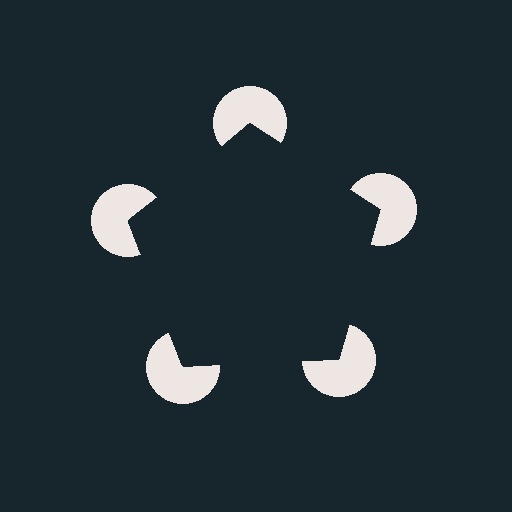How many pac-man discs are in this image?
There are 5 — one at each vertex of the illusory pentagon.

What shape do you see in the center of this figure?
An illusory pentagon — its edges are inferred from the aligned wedge cuts in the pac-man discs, not physically drawn.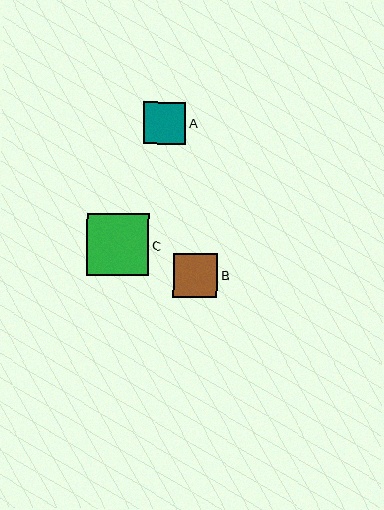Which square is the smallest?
Square A is the smallest with a size of approximately 42 pixels.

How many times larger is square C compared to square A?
Square C is approximately 1.5 times the size of square A.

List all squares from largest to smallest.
From largest to smallest: C, B, A.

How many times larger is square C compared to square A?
Square C is approximately 1.5 times the size of square A.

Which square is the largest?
Square C is the largest with a size of approximately 63 pixels.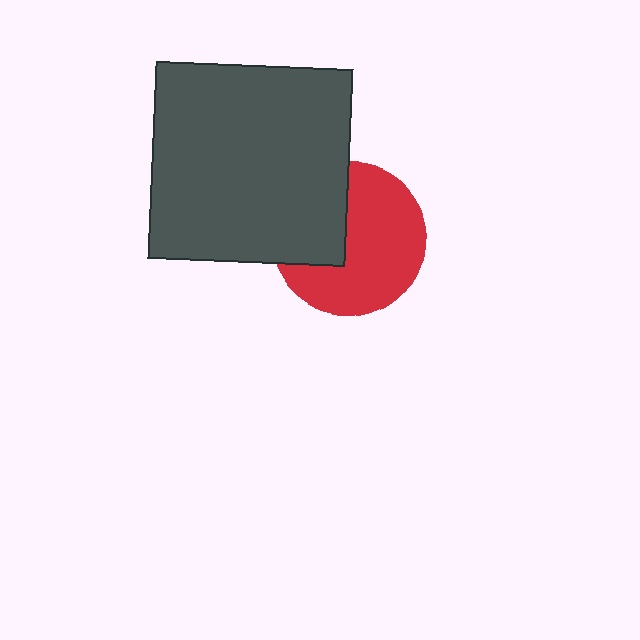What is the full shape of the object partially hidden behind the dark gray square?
The partially hidden object is a red circle.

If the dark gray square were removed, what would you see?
You would see the complete red circle.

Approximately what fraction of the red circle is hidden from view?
Roughly 35% of the red circle is hidden behind the dark gray square.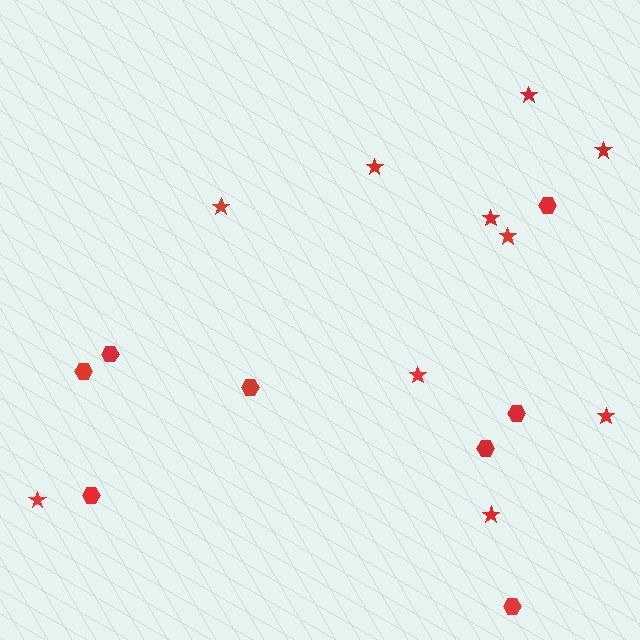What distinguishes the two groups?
There are 2 groups: one group of stars (10) and one group of hexagons (8).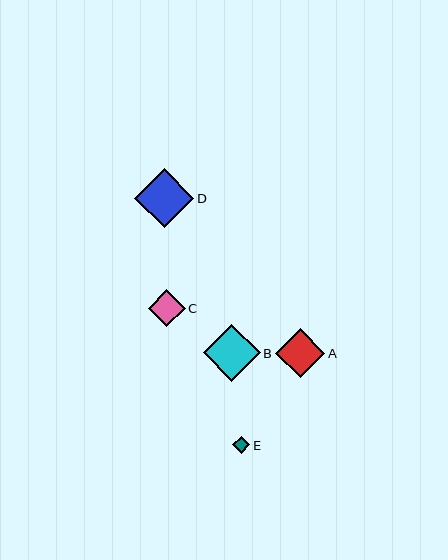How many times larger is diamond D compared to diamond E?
Diamond D is approximately 3.5 times the size of diamond E.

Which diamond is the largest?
Diamond D is the largest with a size of approximately 59 pixels.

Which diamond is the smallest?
Diamond E is the smallest with a size of approximately 17 pixels.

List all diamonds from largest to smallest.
From largest to smallest: D, B, A, C, E.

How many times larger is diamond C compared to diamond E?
Diamond C is approximately 2.2 times the size of diamond E.